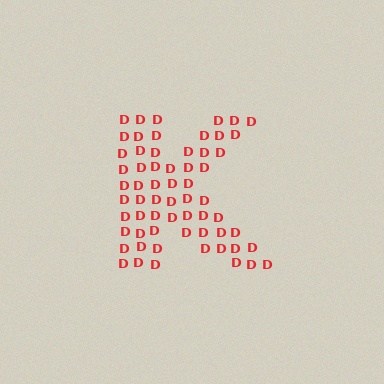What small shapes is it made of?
It is made of small letter D's.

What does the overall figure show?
The overall figure shows the letter K.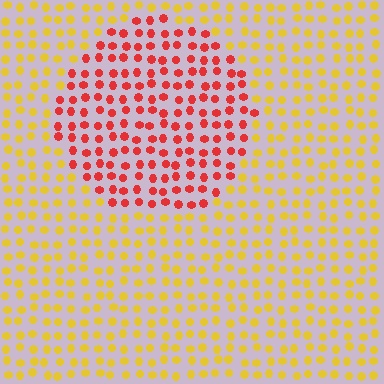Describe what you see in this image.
The image is filled with small yellow elements in a uniform arrangement. A circle-shaped region is visible where the elements are tinted to a slightly different hue, forming a subtle color boundary.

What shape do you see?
I see a circle.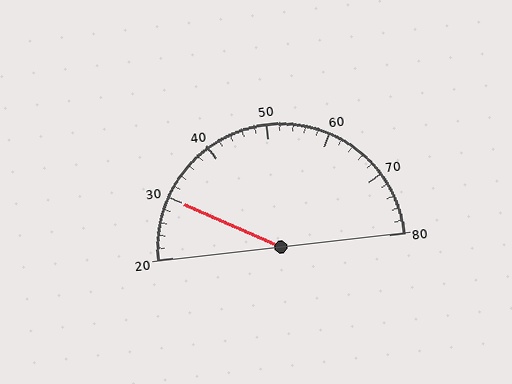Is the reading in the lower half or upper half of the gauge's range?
The reading is in the lower half of the range (20 to 80).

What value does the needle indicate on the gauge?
The needle indicates approximately 30.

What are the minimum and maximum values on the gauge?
The gauge ranges from 20 to 80.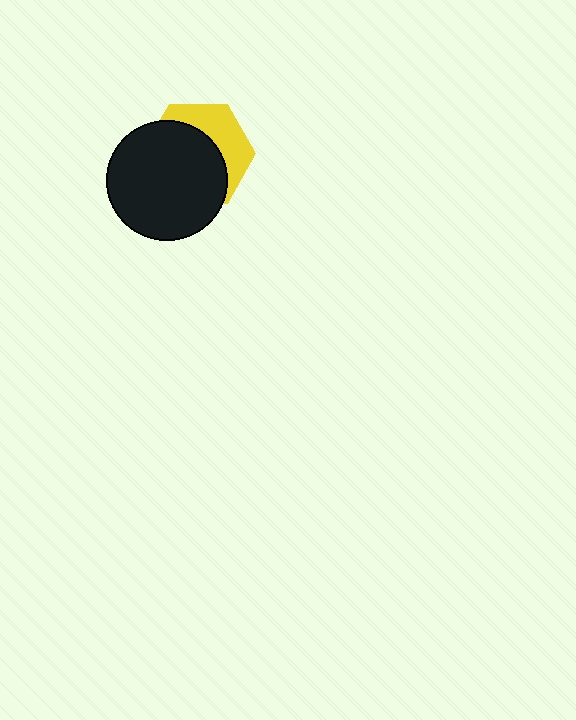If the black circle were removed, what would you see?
You would see the complete yellow hexagon.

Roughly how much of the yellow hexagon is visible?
A small part of it is visible (roughly 37%).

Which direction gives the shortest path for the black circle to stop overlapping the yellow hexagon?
Moving toward the lower-left gives the shortest separation.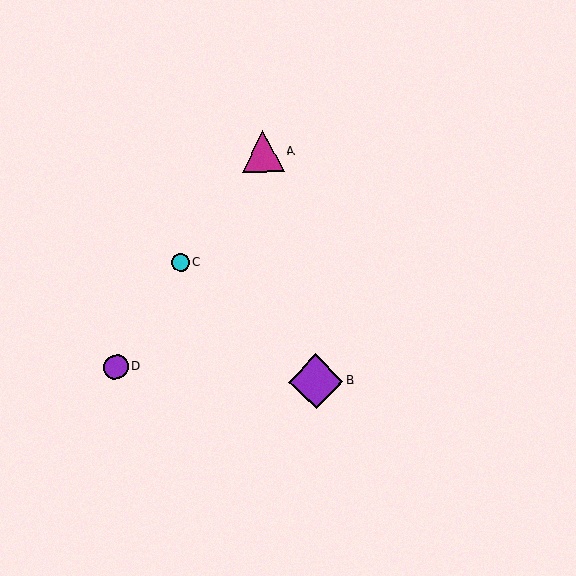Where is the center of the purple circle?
The center of the purple circle is at (116, 367).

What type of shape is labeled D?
Shape D is a purple circle.